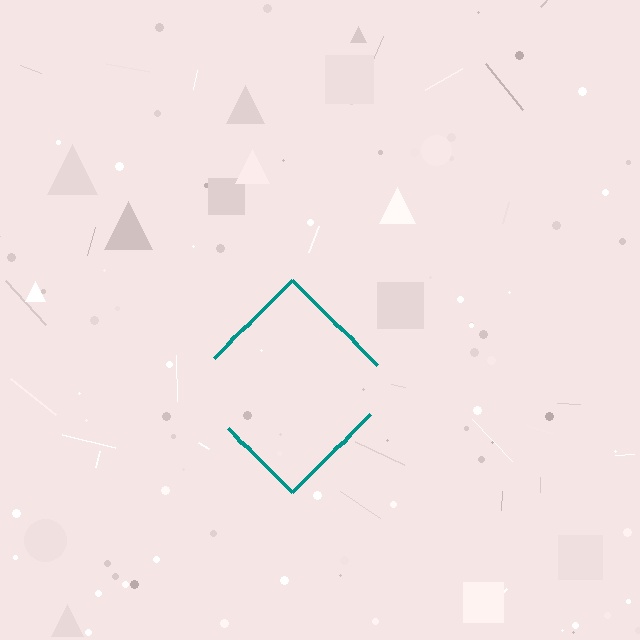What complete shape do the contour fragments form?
The contour fragments form a diamond.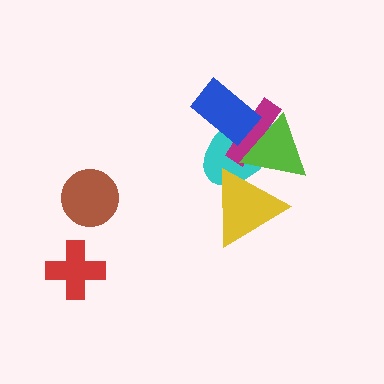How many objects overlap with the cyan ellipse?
4 objects overlap with the cyan ellipse.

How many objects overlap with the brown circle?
0 objects overlap with the brown circle.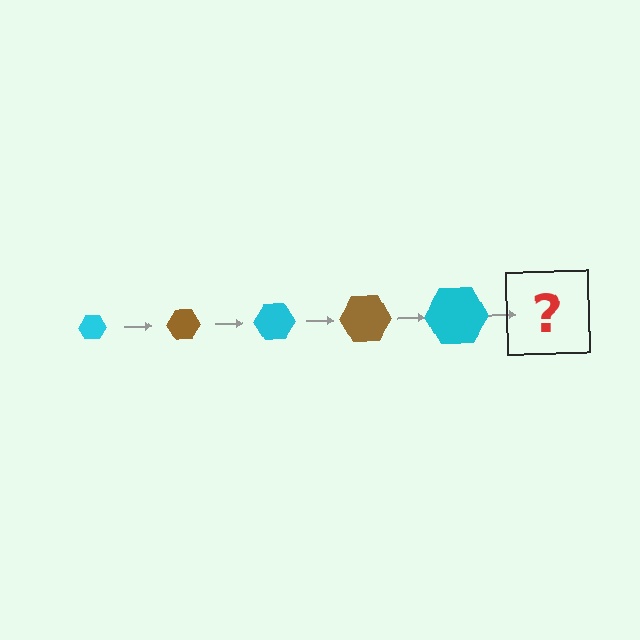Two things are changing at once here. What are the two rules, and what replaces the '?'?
The two rules are that the hexagon grows larger each step and the color cycles through cyan and brown. The '?' should be a brown hexagon, larger than the previous one.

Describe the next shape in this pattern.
It should be a brown hexagon, larger than the previous one.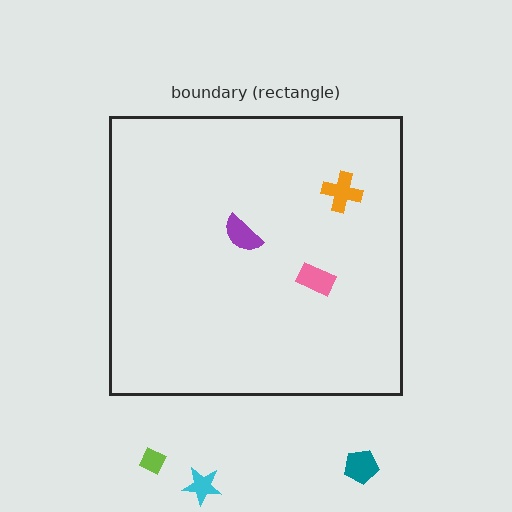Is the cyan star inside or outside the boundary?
Outside.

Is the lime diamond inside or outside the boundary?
Outside.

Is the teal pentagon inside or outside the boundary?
Outside.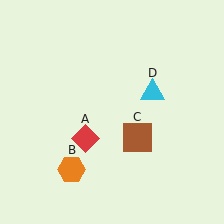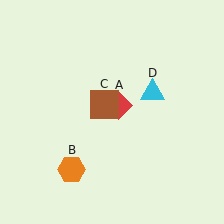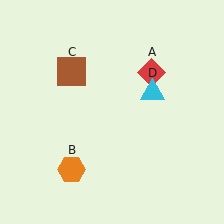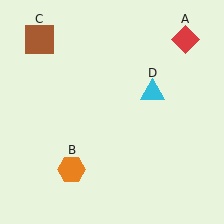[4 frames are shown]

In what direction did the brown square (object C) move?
The brown square (object C) moved up and to the left.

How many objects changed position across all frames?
2 objects changed position: red diamond (object A), brown square (object C).